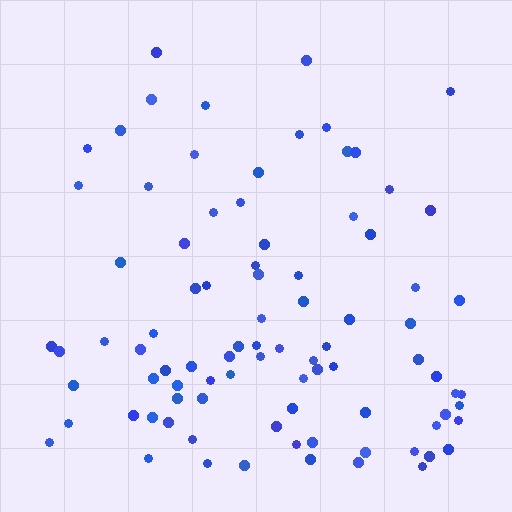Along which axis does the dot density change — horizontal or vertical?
Vertical.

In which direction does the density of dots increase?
From top to bottom, with the bottom side densest.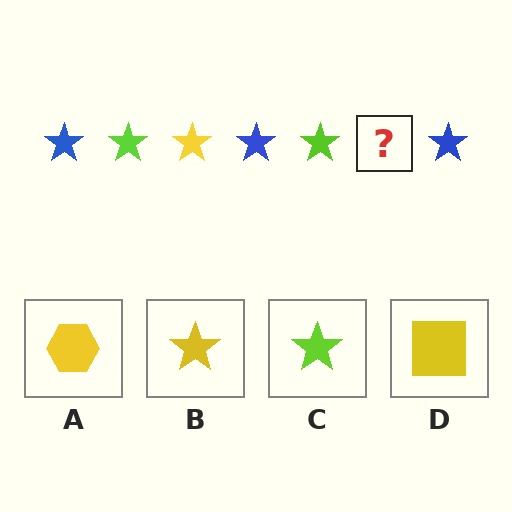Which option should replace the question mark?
Option B.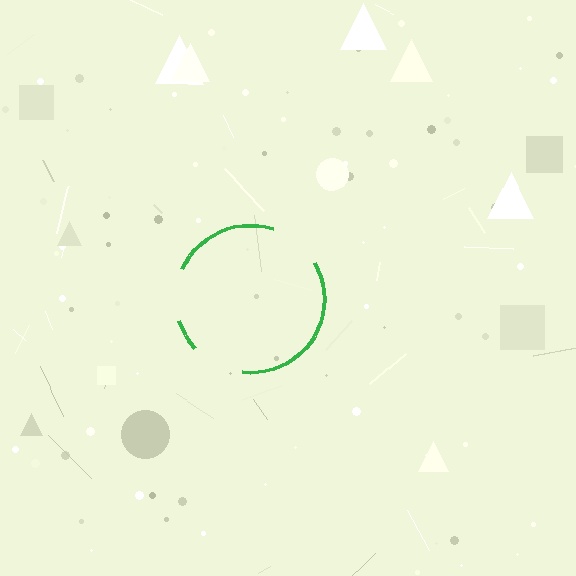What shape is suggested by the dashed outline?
The dashed outline suggests a circle.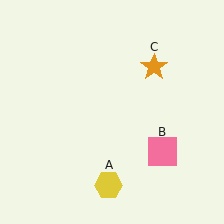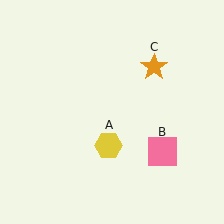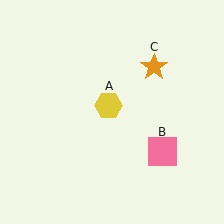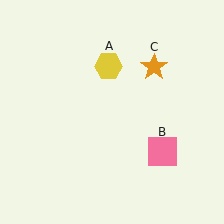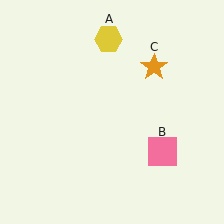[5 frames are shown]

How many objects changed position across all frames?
1 object changed position: yellow hexagon (object A).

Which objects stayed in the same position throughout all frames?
Pink square (object B) and orange star (object C) remained stationary.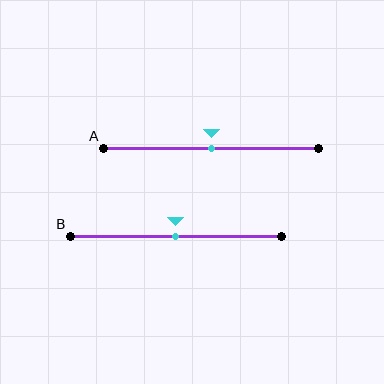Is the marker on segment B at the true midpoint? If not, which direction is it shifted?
Yes, the marker on segment B is at the true midpoint.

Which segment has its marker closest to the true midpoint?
Segment A has its marker closest to the true midpoint.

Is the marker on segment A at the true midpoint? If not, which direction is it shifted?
Yes, the marker on segment A is at the true midpoint.